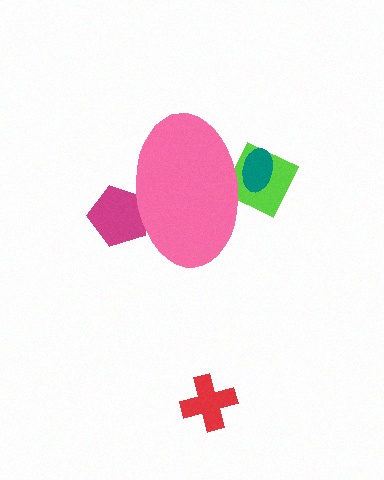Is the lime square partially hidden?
Yes, the lime square is partially hidden behind the pink ellipse.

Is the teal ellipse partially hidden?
Yes, the teal ellipse is partially hidden behind the pink ellipse.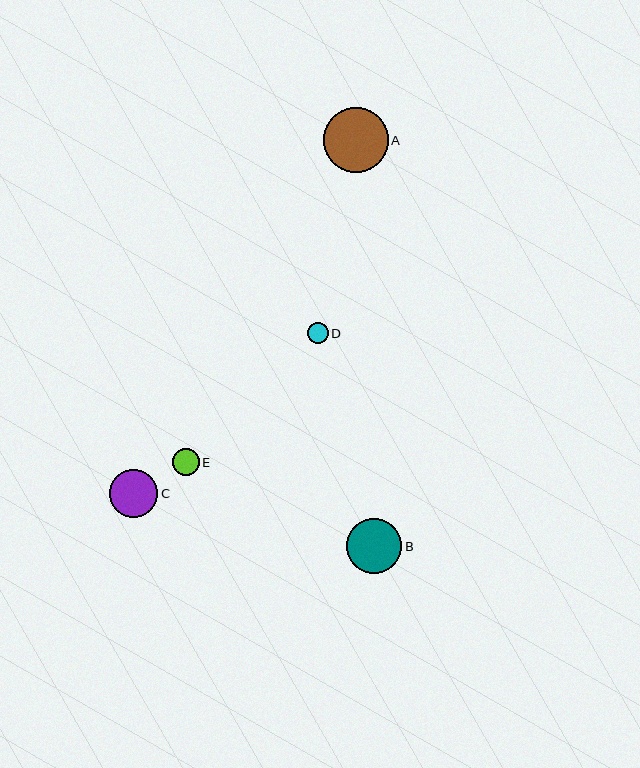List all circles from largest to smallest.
From largest to smallest: A, B, C, E, D.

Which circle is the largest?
Circle A is the largest with a size of approximately 65 pixels.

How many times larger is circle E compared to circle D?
Circle E is approximately 1.3 times the size of circle D.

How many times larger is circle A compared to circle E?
Circle A is approximately 2.4 times the size of circle E.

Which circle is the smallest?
Circle D is the smallest with a size of approximately 21 pixels.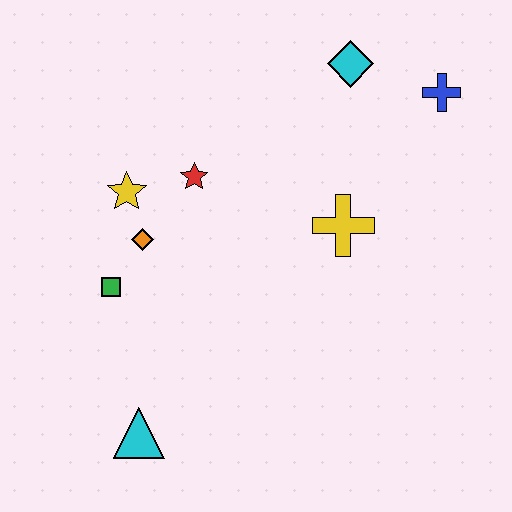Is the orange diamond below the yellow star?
Yes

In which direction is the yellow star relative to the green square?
The yellow star is above the green square.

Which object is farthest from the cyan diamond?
The cyan triangle is farthest from the cyan diamond.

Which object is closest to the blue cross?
The cyan diamond is closest to the blue cross.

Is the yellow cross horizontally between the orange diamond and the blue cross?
Yes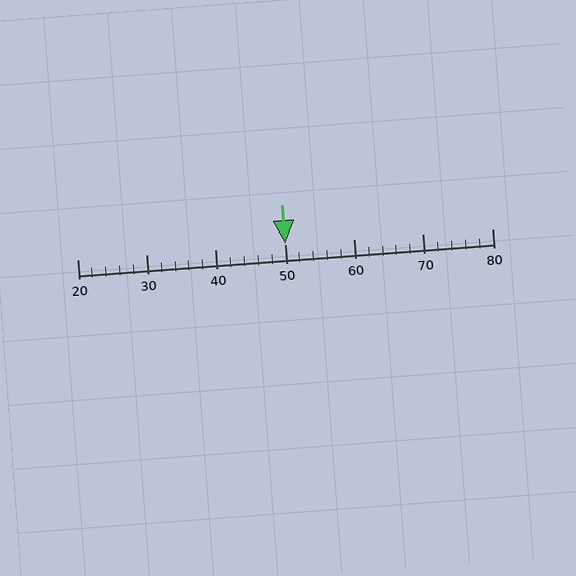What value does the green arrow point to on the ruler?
The green arrow points to approximately 50.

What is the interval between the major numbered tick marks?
The major tick marks are spaced 10 units apart.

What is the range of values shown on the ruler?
The ruler shows values from 20 to 80.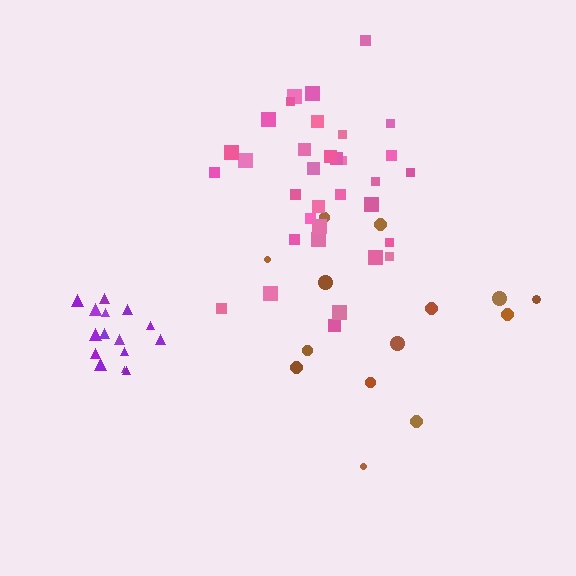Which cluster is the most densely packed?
Purple.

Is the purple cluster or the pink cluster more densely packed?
Purple.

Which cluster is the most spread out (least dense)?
Brown.